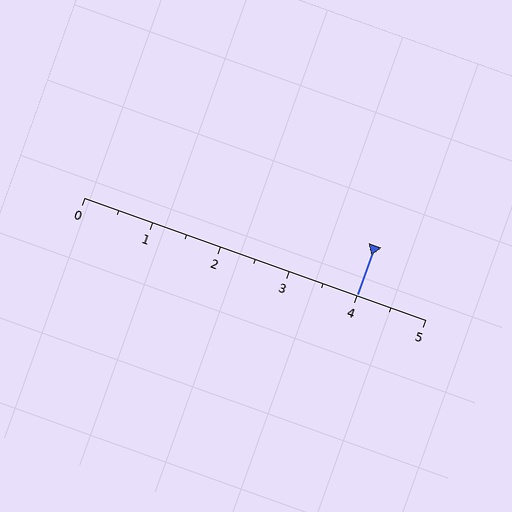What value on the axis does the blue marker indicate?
The marker indicates approximately 4.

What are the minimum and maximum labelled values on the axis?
The axis runs from 0 to 5.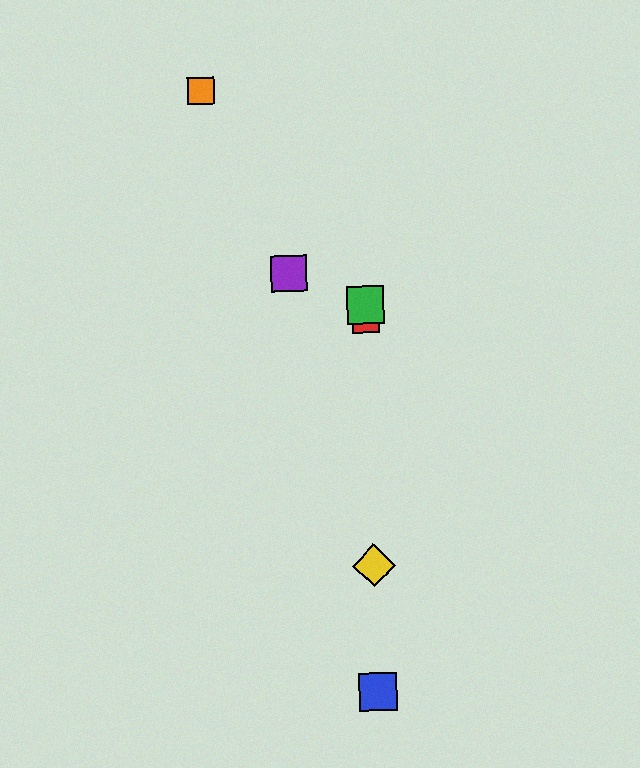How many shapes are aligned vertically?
4 shapes (the red square, the blue square, the green square, the yellow diamond) are aligned vertically.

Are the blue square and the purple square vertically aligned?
No, the blue square is at x≈378 and the purple square is at x≈288.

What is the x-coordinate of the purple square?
The purple square is at x≈288.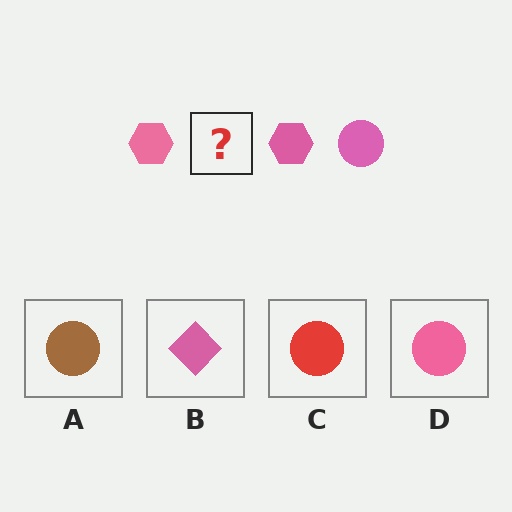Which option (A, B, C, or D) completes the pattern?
D.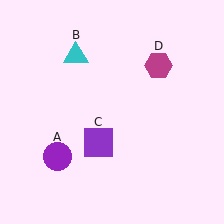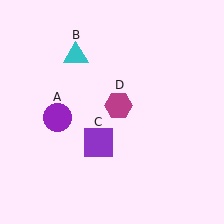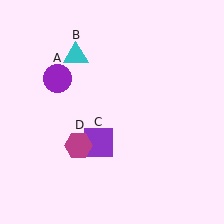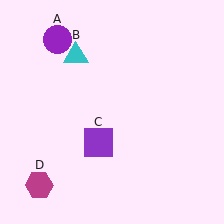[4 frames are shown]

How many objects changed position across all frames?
2 objects changed position: purple circle (object A), magenta hexagon (object D).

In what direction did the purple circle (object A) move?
The purple circle (object A) moved up.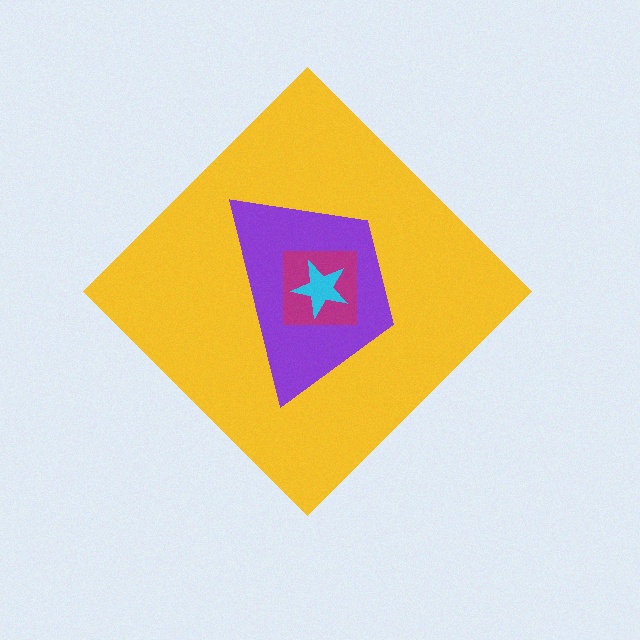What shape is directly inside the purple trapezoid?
The magenta square.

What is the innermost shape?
The cyan star.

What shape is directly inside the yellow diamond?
The purple trapezoid.